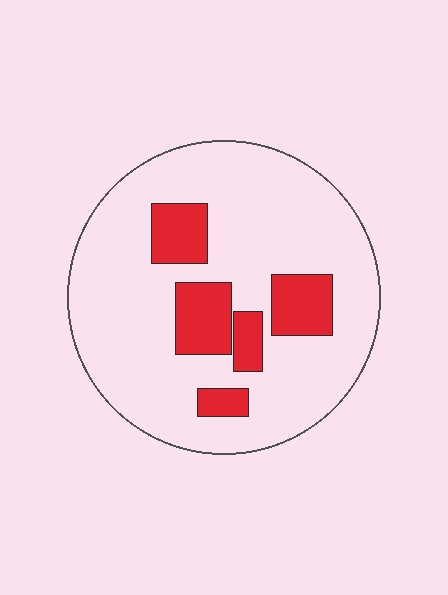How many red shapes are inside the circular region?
5.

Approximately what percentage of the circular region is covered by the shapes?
Approximately 20%.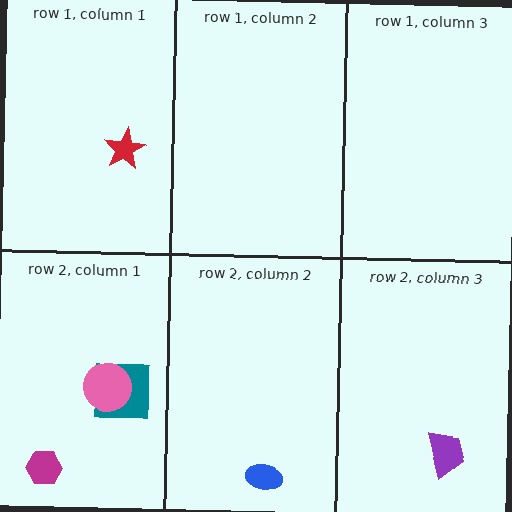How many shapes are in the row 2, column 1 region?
3.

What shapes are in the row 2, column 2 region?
The blue ellipse.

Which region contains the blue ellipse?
The row 2, column 2 region.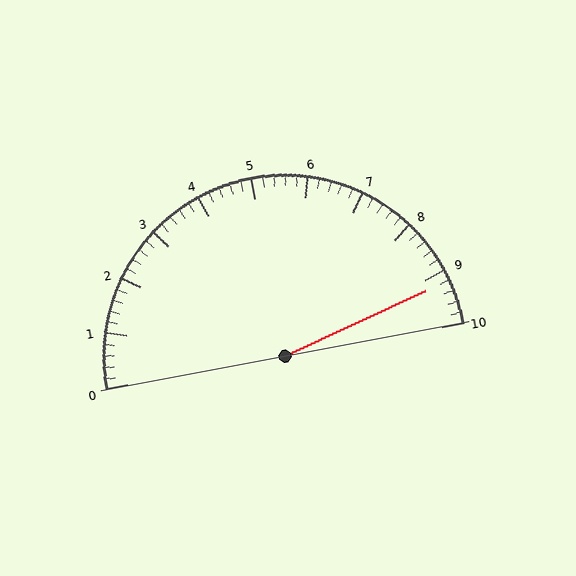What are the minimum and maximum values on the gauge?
The gauge ranges from 0 to 10.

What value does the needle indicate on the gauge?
The needle indicates approximately 9.2.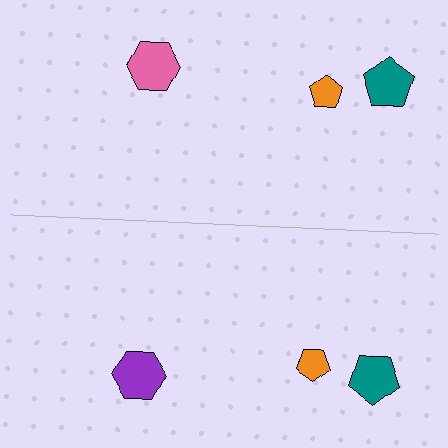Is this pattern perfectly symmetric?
No, the pattern is not perfectly symmetric. The purple hexagon on the bottom side breaks the symmetry — its mirror counterpart is pink.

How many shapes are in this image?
There are 6 shapes in this image.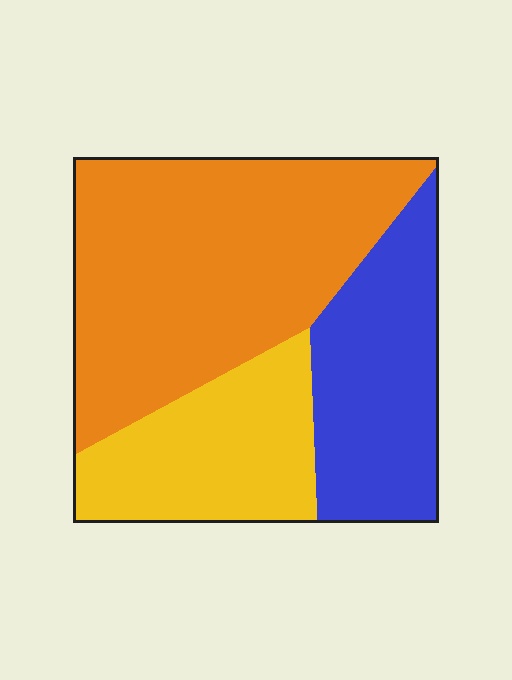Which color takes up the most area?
Orange, at roughly 50%.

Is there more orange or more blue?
Orange.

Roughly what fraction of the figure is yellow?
Yellow takes up about one quarter (1/4) of the figure.